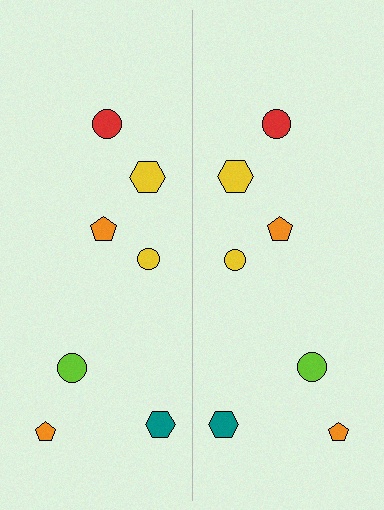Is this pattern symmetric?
Yes, this pattern has bilateral (reflection) symmetry.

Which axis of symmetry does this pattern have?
The pattern has a vertical axis of symmetry running through the center of the image.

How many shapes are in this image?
There are 14 shapes in this image.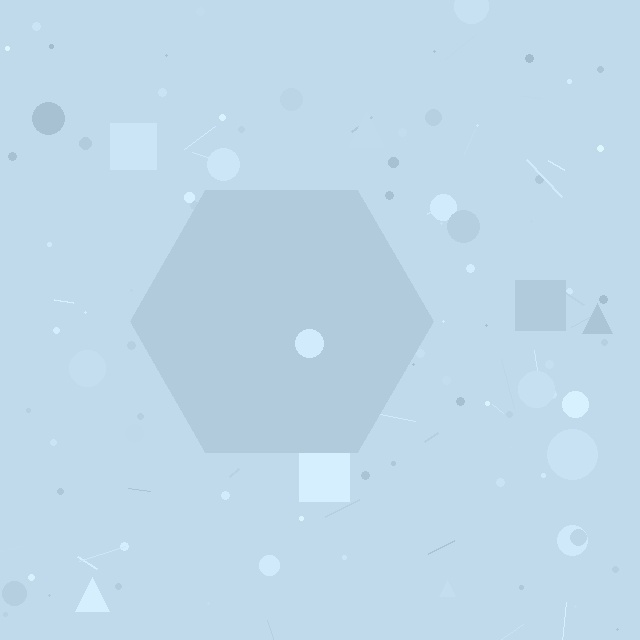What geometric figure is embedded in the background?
A hexagon is embedded in the background.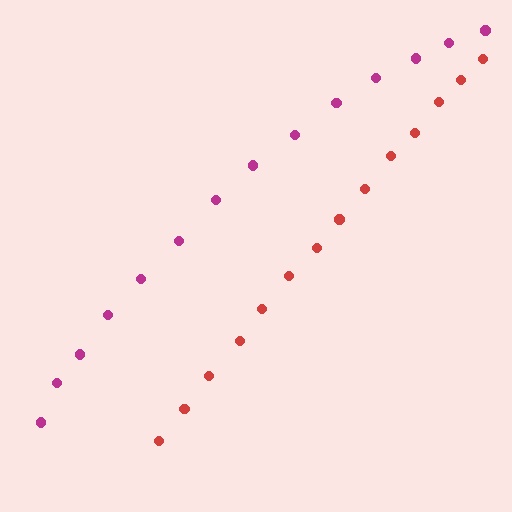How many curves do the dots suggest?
There are 2 distinct paths.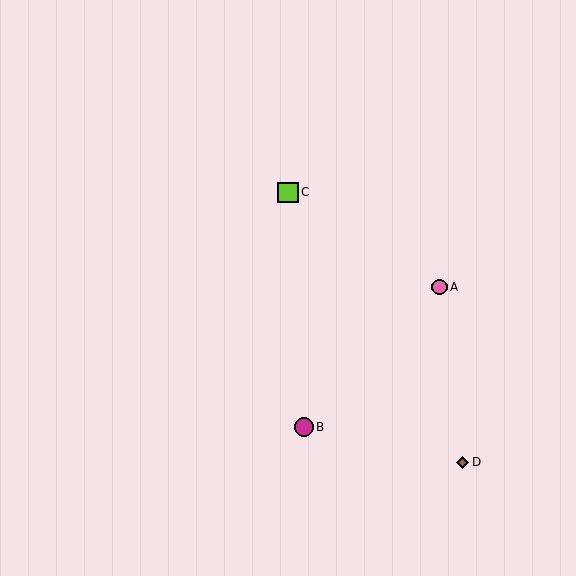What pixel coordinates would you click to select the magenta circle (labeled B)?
Click at (304, 427) to select the magenta circle B.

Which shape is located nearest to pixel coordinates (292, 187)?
The lime square (labeled C) at (288, 192) is nearest to that location.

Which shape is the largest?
The lime square (labeled C) is the largest.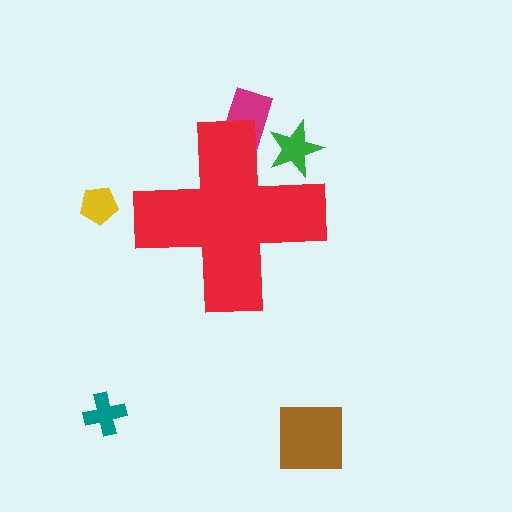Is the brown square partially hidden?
No, the brown square is fully visible.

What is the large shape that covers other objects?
A red cross.